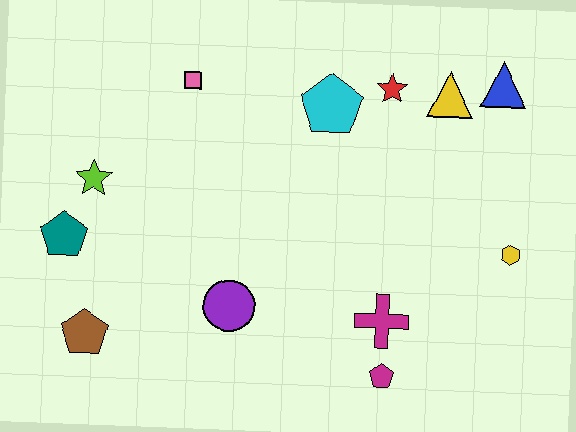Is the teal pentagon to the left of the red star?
Yes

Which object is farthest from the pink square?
The yellow hexagon is farthest from the pink square.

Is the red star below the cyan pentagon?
No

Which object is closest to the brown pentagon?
The teal pentagon is closest to the brown pentagon.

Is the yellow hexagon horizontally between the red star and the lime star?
No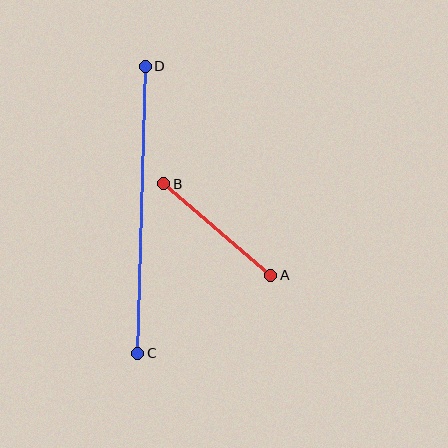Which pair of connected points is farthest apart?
Points C and D are farthest apart.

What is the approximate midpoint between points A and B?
The midpoint is at approximately (217, 229) pixels.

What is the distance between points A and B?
The distance is approximately 140 pixels.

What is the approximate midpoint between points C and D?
The midpoint is at approximately (142, 210) pixels.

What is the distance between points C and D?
The distance is approximately 287 pixels.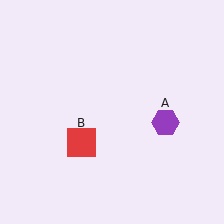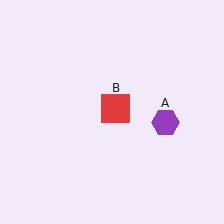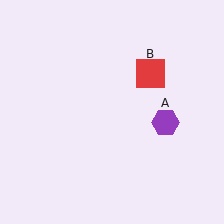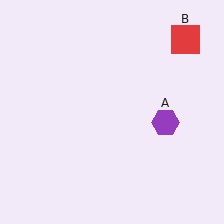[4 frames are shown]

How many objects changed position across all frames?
1 object changed position: red square (object B).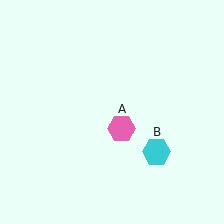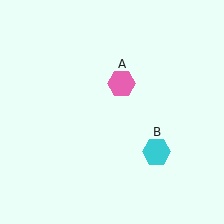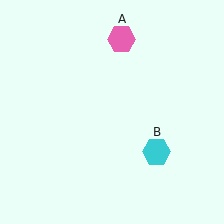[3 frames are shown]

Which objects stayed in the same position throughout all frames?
Cyan hexagon (object B) remained stationary.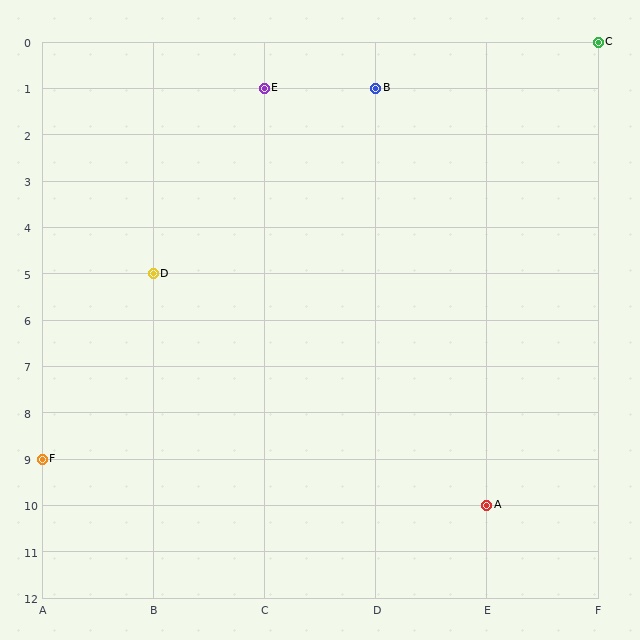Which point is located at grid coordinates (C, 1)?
Point E is at (C, 1).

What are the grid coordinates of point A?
Point A is at grid coordinates (E, 10).